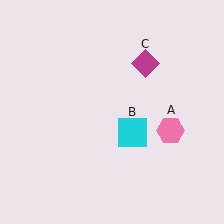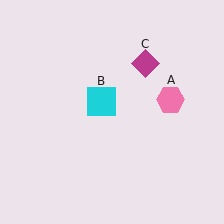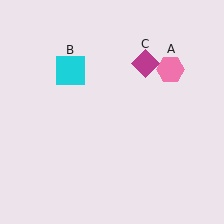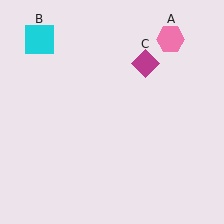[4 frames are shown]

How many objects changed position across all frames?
2 objects changed position: pink hexagon (object A), cyan square (object B).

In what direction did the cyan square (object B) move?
The cyan square (object B) moved up and to the left.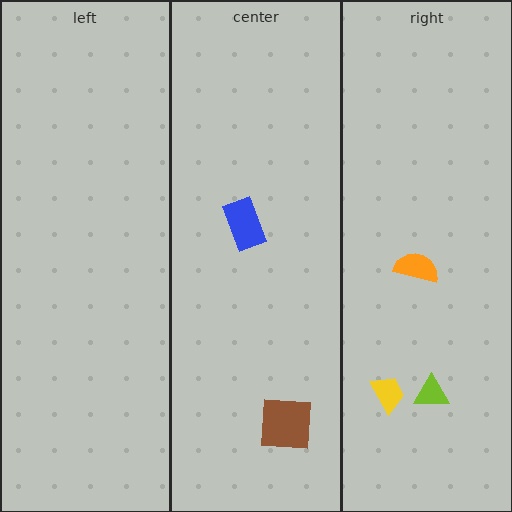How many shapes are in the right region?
3.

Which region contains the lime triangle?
The right region.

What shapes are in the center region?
The blue rectangle, the brown square.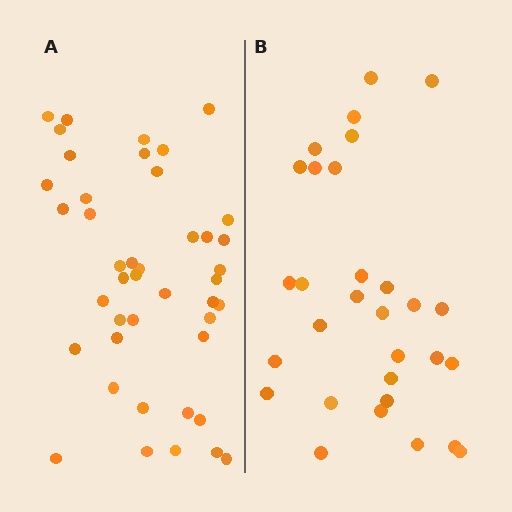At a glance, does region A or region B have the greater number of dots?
Region A (the left region) has more dots.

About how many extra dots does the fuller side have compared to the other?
Region A has approximately 15 more dots than region B.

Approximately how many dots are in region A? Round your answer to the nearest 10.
About 40 dots. (The exact count is 43, which rounds to 40.)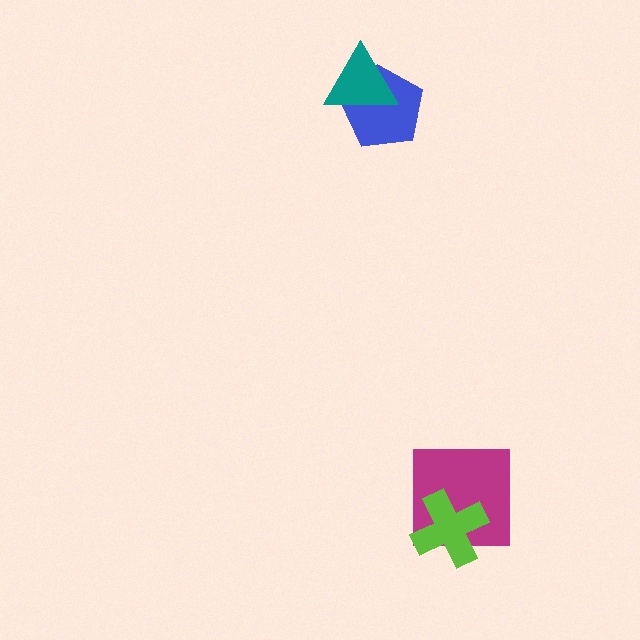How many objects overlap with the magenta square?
1 object overlaps with the magenta square.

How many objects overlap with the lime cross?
1 object overlaps with the lime cross.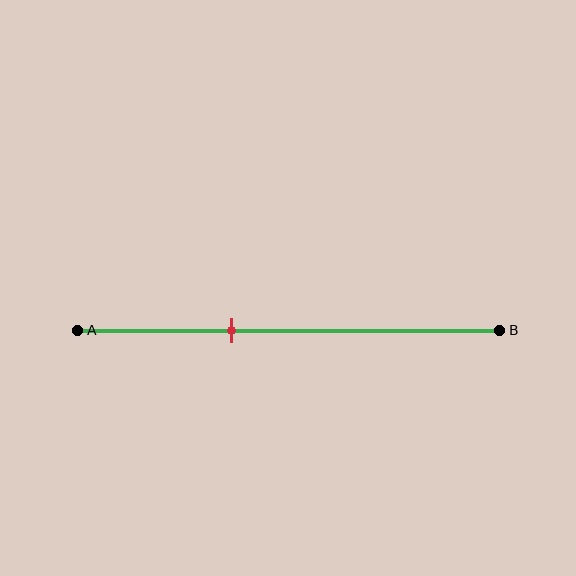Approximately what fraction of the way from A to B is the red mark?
The red mark is approximately 35% of the way from A to B.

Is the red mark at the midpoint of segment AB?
No, the mark is at about 35% from A, not at the 50% midpoint.